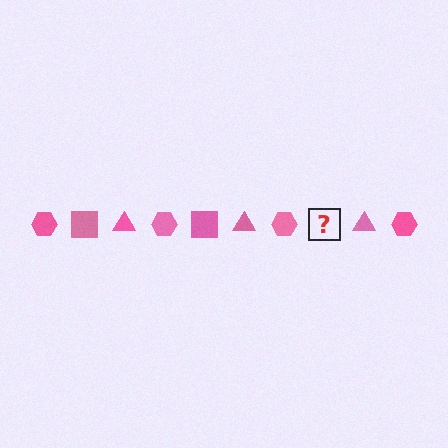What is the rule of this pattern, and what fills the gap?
The rule is that the pattern cycles through hexagon, square, triangle shapes in pink. The gap should be filled with a pink square.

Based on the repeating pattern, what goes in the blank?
The blank should be a pink square.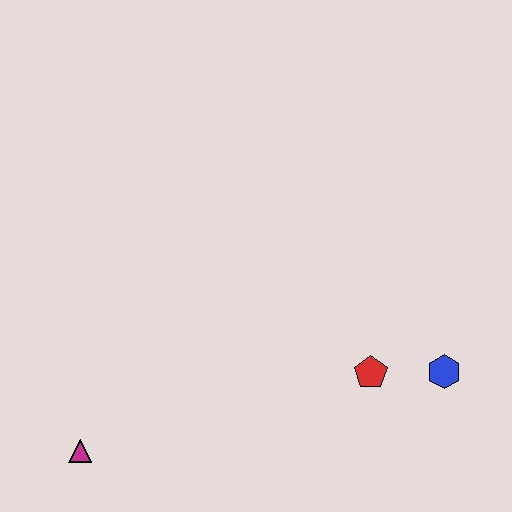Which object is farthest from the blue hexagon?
The magenta triangle is farthest from the blue hexagon.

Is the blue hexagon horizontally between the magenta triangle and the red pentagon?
No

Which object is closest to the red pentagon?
The blue hexagon is closest to the red pentagon.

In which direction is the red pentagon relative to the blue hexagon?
The red pentagon is to the left of the blue hexagon.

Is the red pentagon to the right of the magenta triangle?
Yes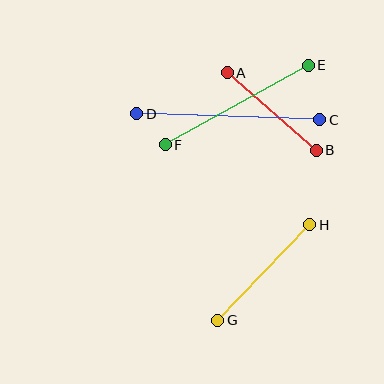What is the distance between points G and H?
The distance is approximately 133 pixels.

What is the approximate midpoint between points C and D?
The midpoint is at approximately (228, 117) pixels.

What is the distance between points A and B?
The distance is approximately 118 pixels.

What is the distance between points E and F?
The distance is approximately 164 pixels.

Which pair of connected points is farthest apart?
Points C and D are farthest apart.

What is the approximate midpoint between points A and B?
The midpoint is at approximately (272, 111) pixels.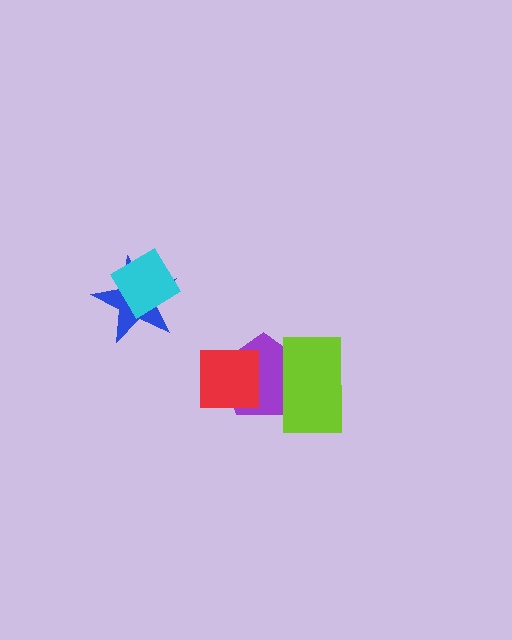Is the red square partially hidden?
No, no other shape covers it.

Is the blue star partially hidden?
Yes, it is partially covered by another shape.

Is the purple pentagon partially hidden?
Yes, it is partially covered by another shape.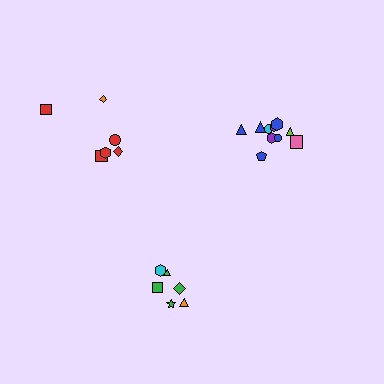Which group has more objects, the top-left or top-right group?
The top-right group.